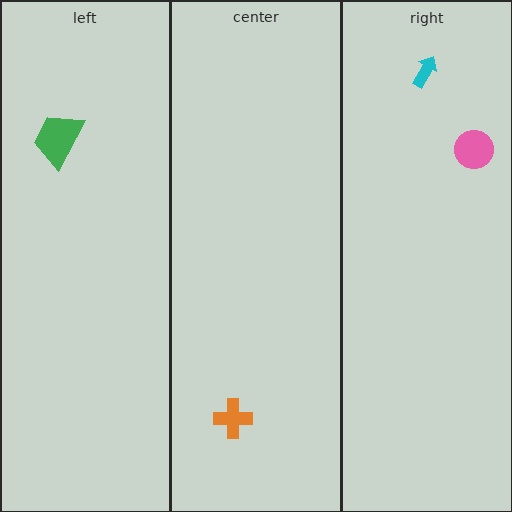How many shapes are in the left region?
1.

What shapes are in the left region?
The green trapezoid.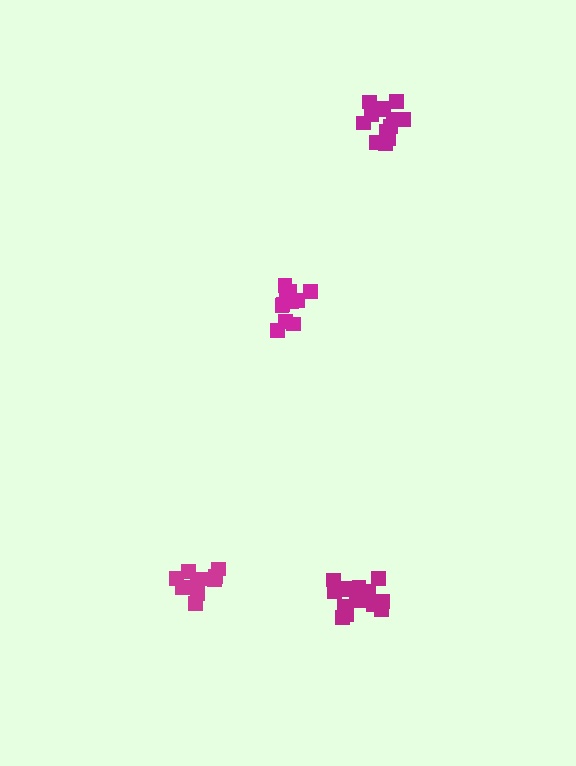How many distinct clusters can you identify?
There are 4 distinct clusters.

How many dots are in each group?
Group 1: 13 dots, Group 2: 11 dots, Group 3: 12 dots, Group 4: 15 dots (51 total).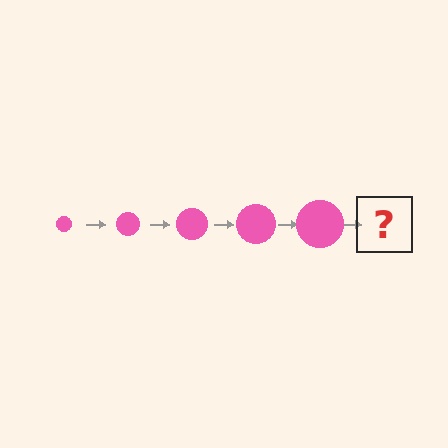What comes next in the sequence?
The next element should be a pink circle, larger than the previous one.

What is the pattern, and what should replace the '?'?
The pattern is that the circle gets progressively larger each step. The '?' should be a pink circle, larger than the previous one.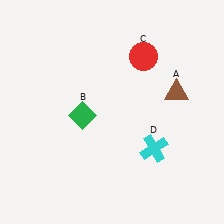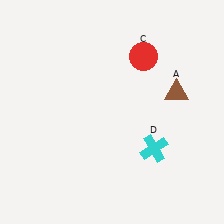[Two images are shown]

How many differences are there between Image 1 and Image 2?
There is 1 difference between the two images.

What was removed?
The green diamond (B) was removed in Image 2.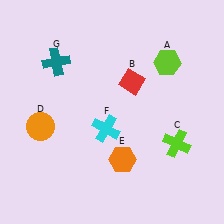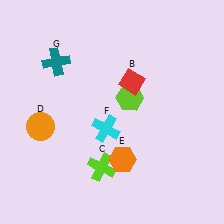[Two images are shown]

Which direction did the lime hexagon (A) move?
The lime hexagon (A) moved left.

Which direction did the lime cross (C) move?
The lime cross (C) moved left.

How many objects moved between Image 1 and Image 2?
2 objects moved between the two images.